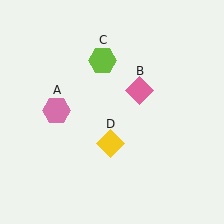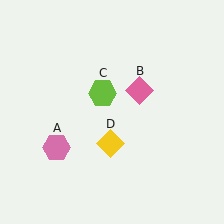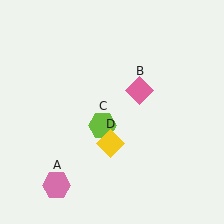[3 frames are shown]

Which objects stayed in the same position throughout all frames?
Pink diamond (object B) and yellow diamond (object D) remained stationary.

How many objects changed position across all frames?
2 objects changed position: pink hexagon (object A), lime hexagon (object C).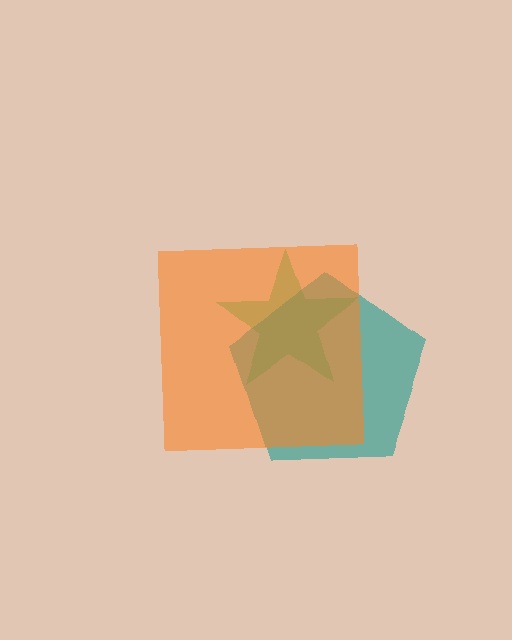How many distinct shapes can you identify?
There are 3 distinct shapes: a green star, a teal pentagon, an orange square.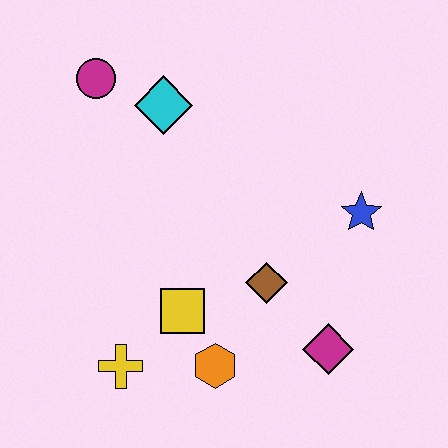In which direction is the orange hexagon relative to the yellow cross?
The orange hexagon is to the right of the yellow cross.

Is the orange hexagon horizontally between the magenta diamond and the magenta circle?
Yes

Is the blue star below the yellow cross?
No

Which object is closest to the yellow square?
The orange hexagon is closest to the yellow square.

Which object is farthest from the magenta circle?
The magenta diamond is farthest from the magenta circle.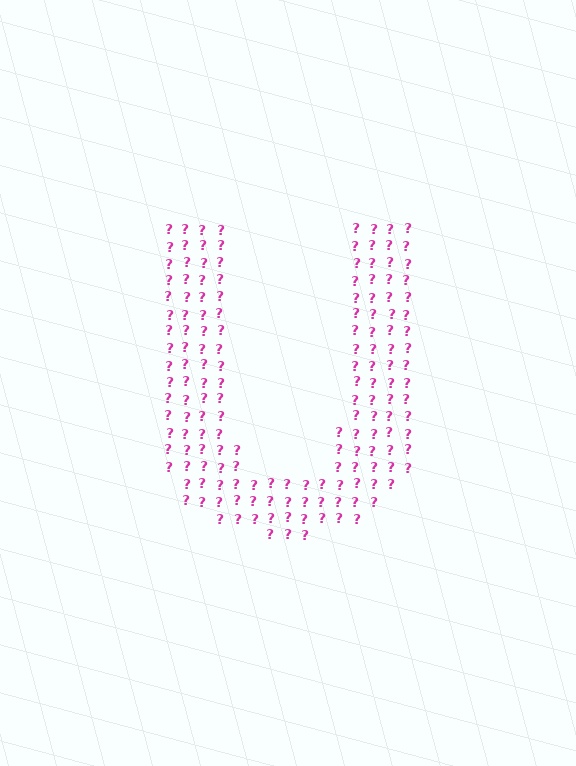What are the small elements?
The small elements are question marks.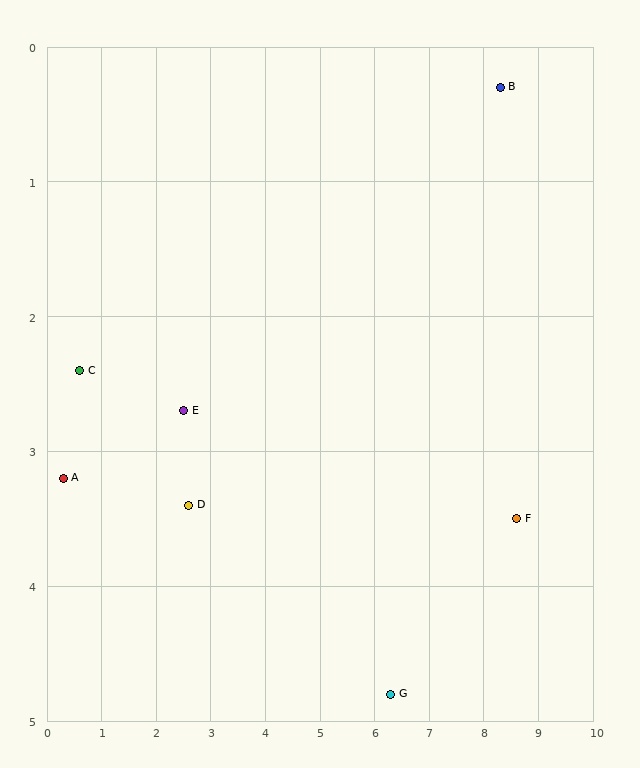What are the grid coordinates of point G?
Point G is at approximately (6.3, 4.8).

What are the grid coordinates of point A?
Point A is at approximately (0.3, 3.2).